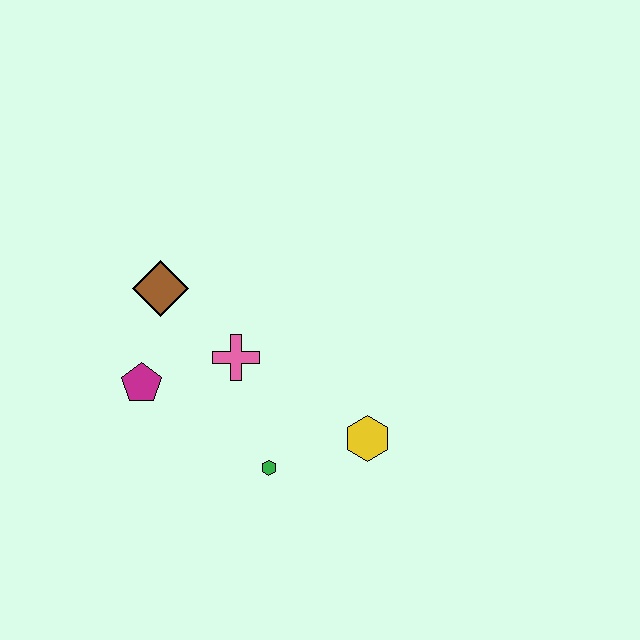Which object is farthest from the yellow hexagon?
The brown diamond is farthest from the yellow hexagon.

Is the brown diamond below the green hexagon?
No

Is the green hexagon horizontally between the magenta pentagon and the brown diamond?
No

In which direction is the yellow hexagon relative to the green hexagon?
The yellow hexagon is to the right of the green hexagon.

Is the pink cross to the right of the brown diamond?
Yes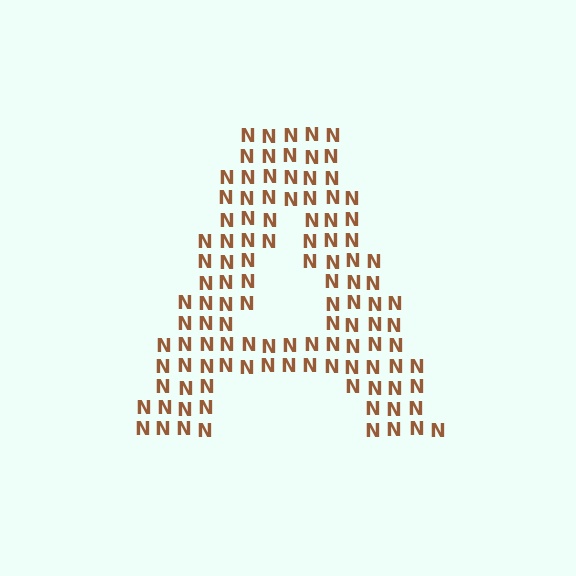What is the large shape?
The large shape is the letter A.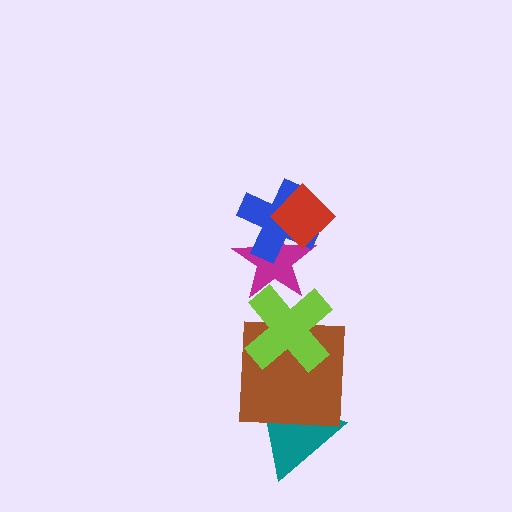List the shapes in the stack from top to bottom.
From top to bottom: the red diamond, the blue cross, the magenta star, the lime cross, the brown square, the teal triangle.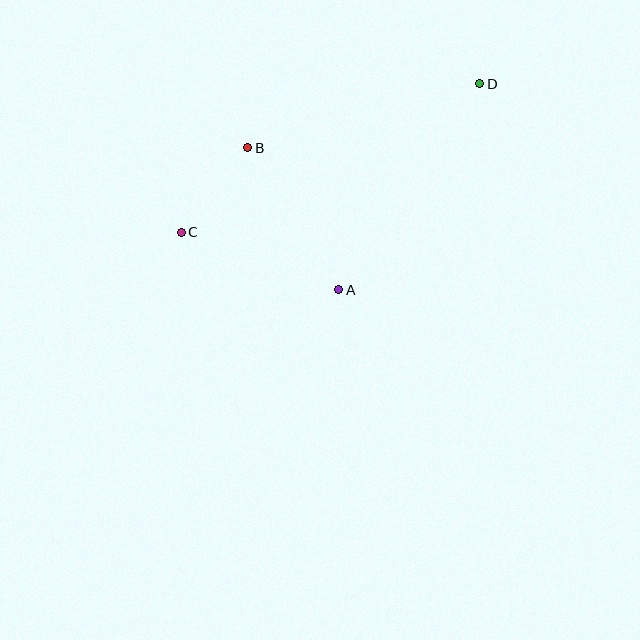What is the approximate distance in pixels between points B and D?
The distance between B and D is approximately 241 pixels.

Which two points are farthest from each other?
Points C and D are farthest from each other.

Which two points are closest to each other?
Points B and C are closest to each other.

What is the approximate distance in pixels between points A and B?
The distance between A and B is approximately 169 pixels.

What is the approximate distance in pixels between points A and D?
The distance between A and D is approximately 250 pixels.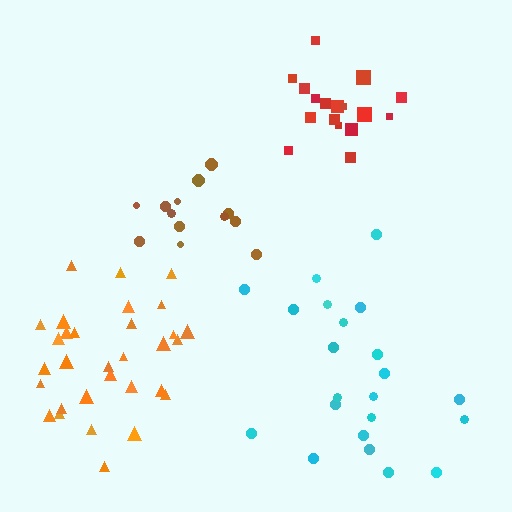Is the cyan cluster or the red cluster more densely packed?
Red.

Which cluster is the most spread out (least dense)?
Cyan.